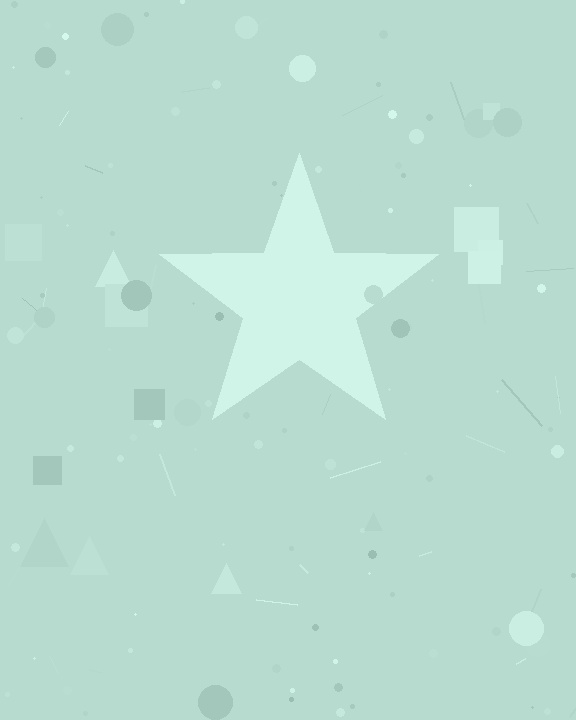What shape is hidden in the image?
A star is hidden in the image.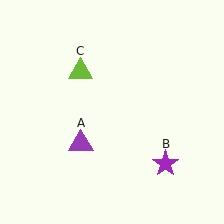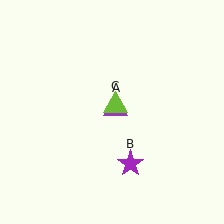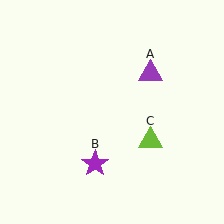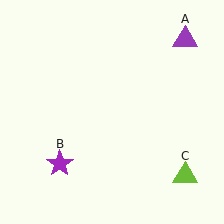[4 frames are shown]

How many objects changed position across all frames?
3 objects changed position: purple triangle (object A), purple star (object B), lime triangle (object C).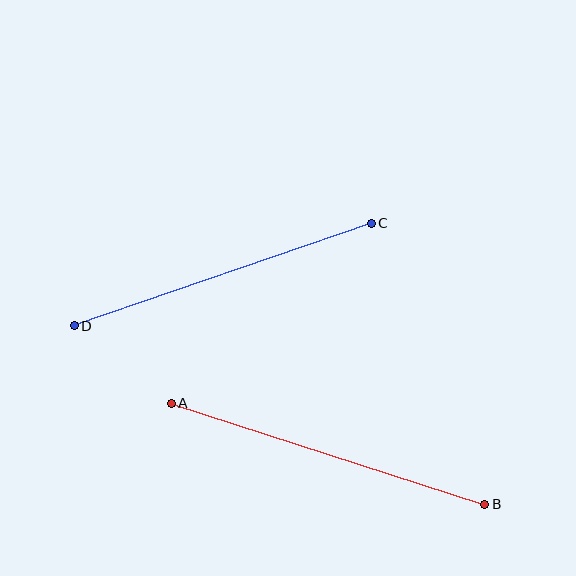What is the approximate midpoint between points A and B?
The midpoint is at approximately (328, 454) pixels.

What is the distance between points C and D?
The distance is approximately 314 pixels.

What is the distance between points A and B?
The distance is approximately 329 pixels.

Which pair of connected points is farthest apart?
Points A and B are farthest apart.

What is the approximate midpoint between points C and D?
The midpoint is at approximately (223, 275) pixels.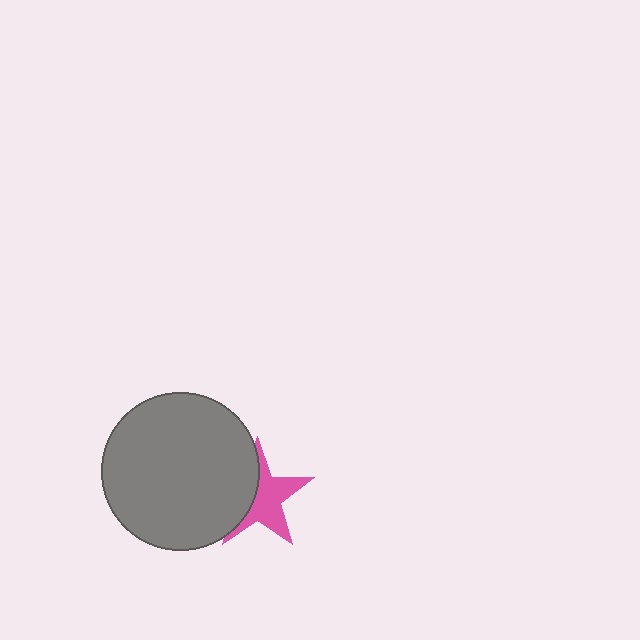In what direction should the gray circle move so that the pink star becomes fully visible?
The gray circle should move left. That is the shortest direction to clear the overlap and leave the pink star fully visible.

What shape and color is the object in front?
The object in front is a gray circle.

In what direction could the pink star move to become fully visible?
The pink star could move right. That would shift it out from behind the gray circle entirely.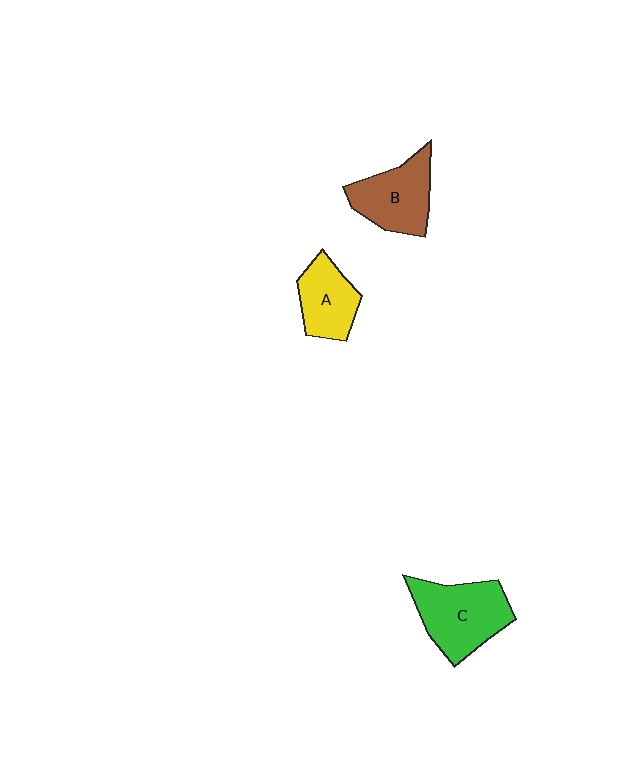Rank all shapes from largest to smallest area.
From largest to smallest: C (green), B (brown), A (yellow).